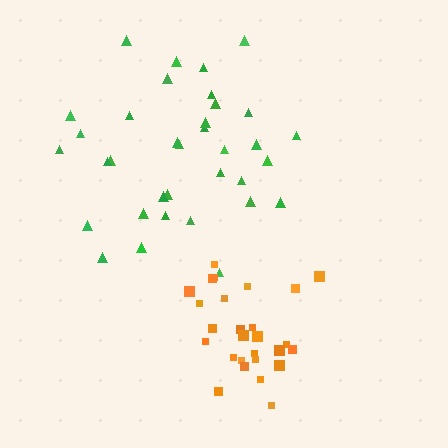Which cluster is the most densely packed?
Orange.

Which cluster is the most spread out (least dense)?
Green.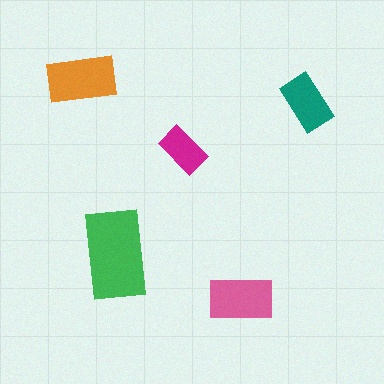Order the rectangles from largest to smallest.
the green one, the orange one, the pink one, the teal one, the magenta one.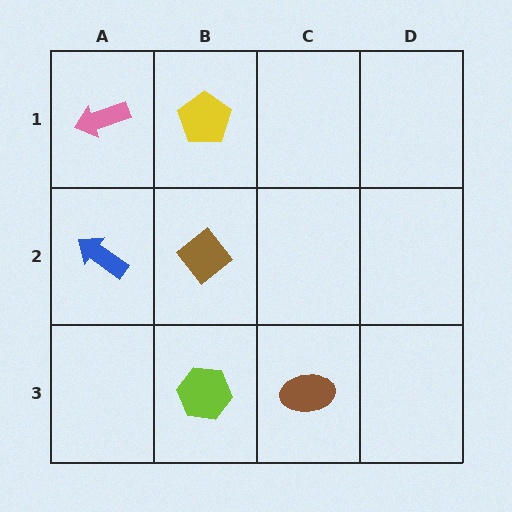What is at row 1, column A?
A pink arrow.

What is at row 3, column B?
A lime hexagon.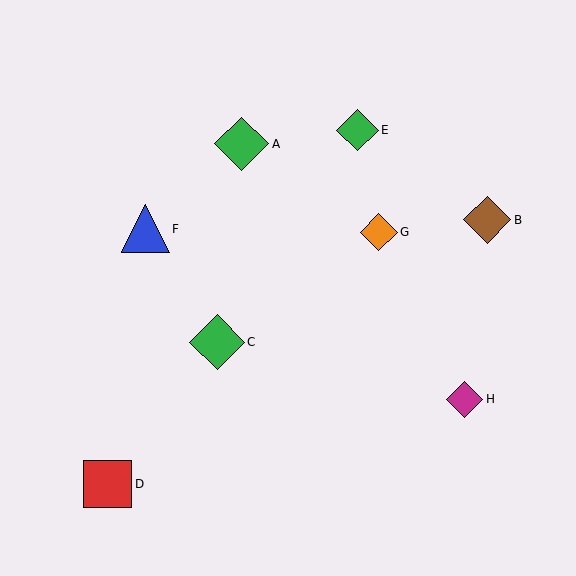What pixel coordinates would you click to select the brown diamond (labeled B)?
Click at (487, 220) to select the brown diamond B.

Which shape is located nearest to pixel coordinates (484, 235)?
The brown diamond (labeled B) at (487, 220) is nearest to that location.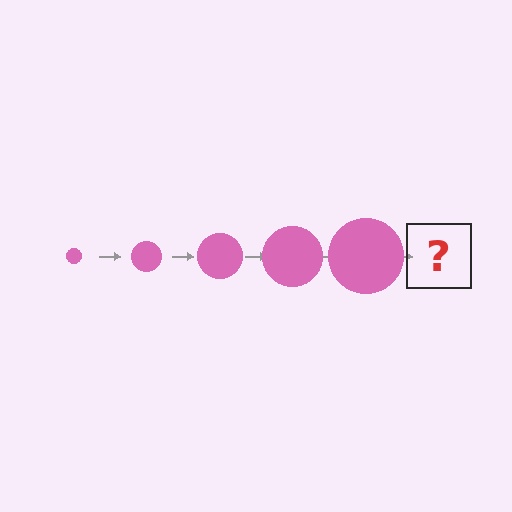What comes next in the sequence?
The next element should be a pink circle, larger than the previous one.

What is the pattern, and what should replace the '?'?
The pattern is that the circle gets progressively larger each step. The '?' should be a pink circle, larger than the previous one.